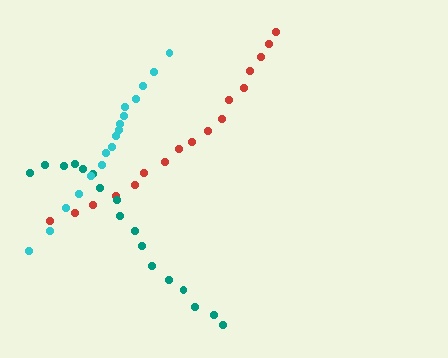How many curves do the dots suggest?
There are 3 distinct paths.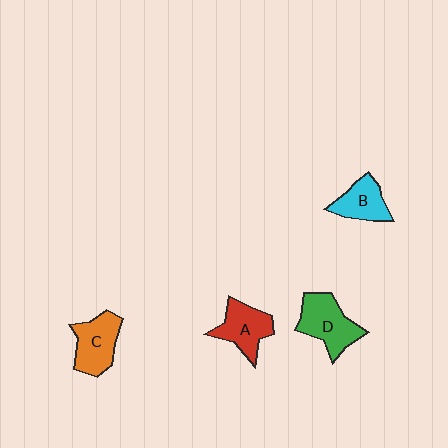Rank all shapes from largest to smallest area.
From largest to smallest: D (green), C (orange), A (red), B (cyan).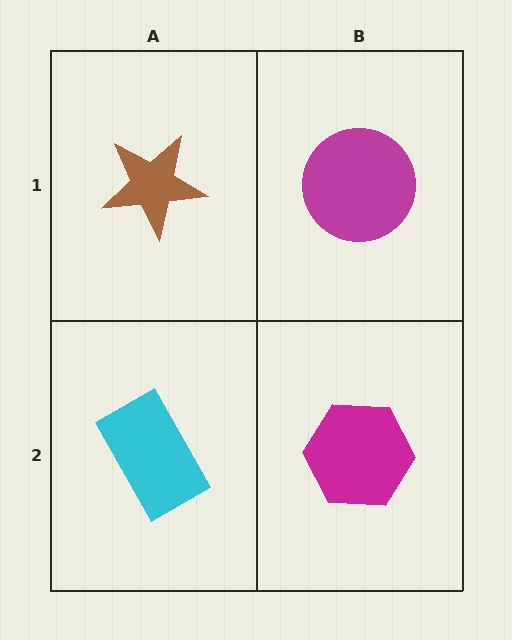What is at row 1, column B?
A magenta circle.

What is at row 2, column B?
A magenta hexagon.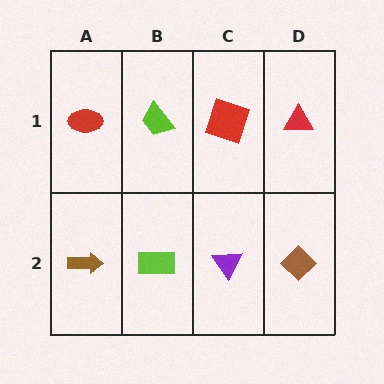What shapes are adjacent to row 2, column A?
A red ellipse (row 1, column A), a lime rectangle (row 2, column B).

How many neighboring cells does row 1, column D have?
2.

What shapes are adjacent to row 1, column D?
A brown diamond (row 2, column D), a red square (row 1, column C).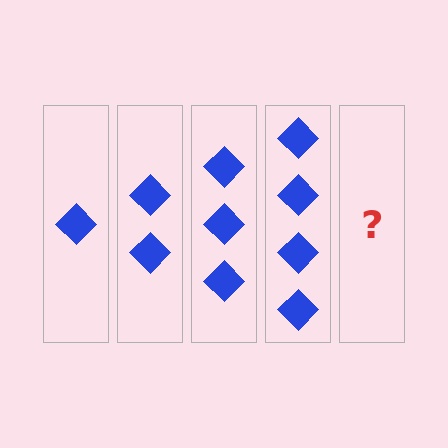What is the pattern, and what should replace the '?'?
The pattern is that each step adds one more diamond. The '?' should be 5 diamonds.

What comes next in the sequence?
The next element should be 5 diamonds.